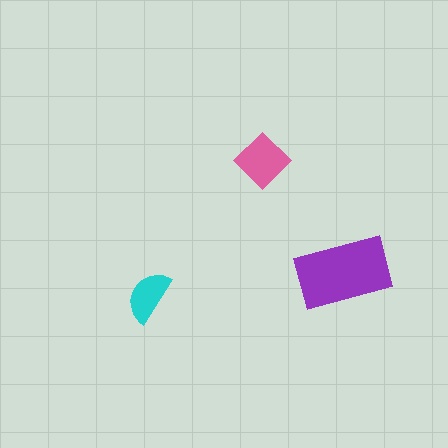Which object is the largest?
The purple rectangle.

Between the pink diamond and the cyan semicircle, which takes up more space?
The pink diamond.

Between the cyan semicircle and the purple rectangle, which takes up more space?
The purple rectangle.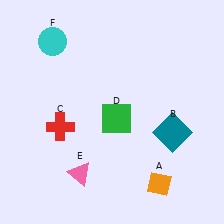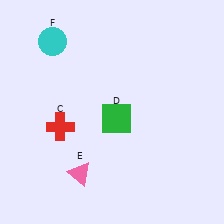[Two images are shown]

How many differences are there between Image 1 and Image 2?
There are 2 differences between the two images.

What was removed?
The teal square (B), the orange diamond (A) were removed in Image 2.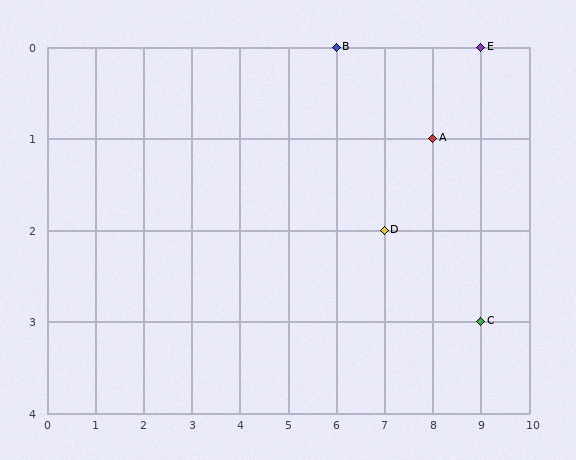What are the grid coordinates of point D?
Point D is at grid coordinates (7, 2).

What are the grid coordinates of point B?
Point B is at grid coordinates (6, 0).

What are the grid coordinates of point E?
Point E is at grid coordinates (9, 0).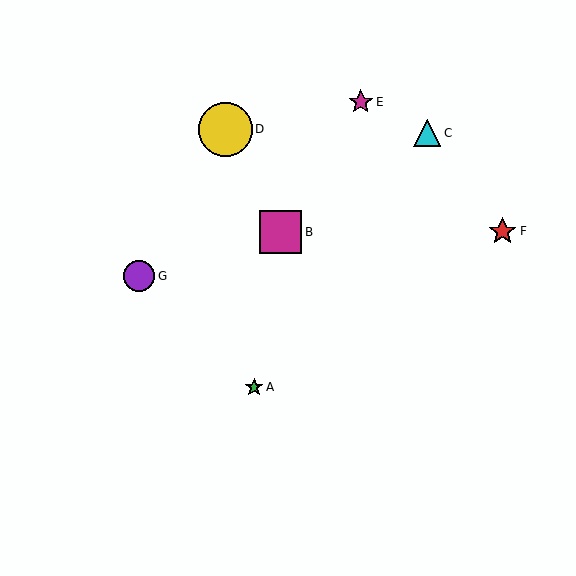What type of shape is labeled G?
Shape G is a purple circle.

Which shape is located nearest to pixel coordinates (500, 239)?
The red star (labeled F) at (503, 231) is nearest to that location.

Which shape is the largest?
The yellow circle (labeled D) is the largest.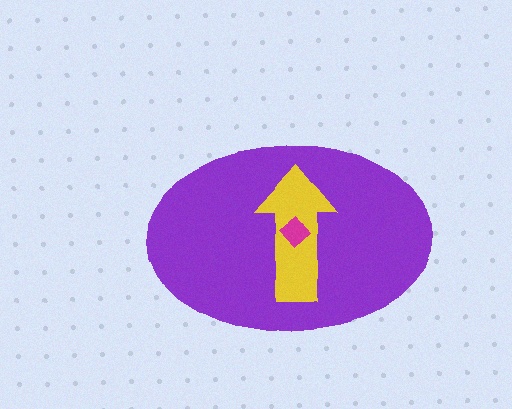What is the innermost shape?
The magenta diamond.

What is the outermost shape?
The purple ellipse.